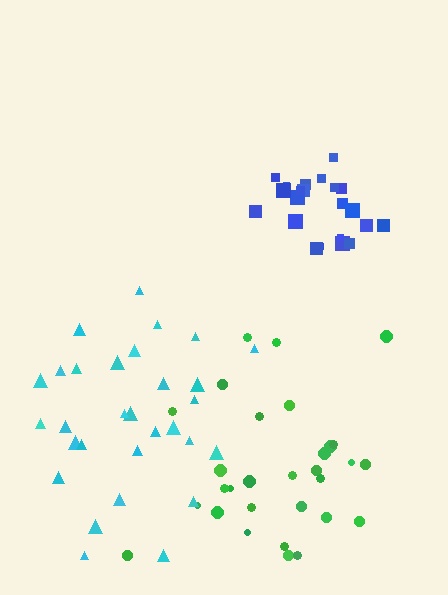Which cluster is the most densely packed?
Blue.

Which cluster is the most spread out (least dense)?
Green.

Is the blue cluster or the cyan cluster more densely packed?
Blue.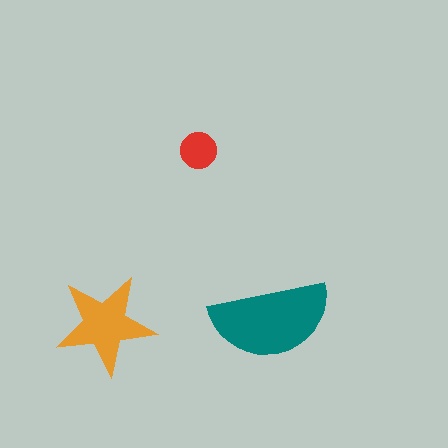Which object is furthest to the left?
The orange star is leftmost.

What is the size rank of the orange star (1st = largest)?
2nd.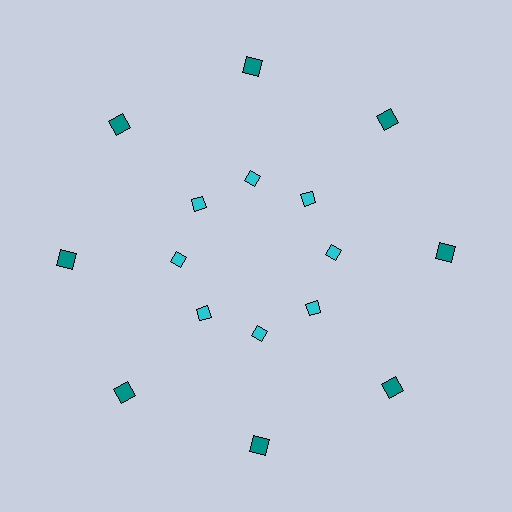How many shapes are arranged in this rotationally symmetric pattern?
There are 16 shapes, arranged in 8 groups of 2.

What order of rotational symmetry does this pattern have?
This pattern has 8-fold rotational symmetry.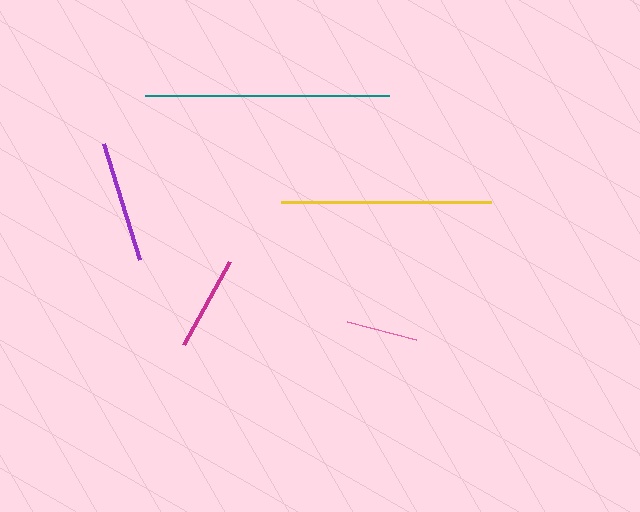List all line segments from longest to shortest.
From longest to shortest: teal, yellow, purple, magenta, pink.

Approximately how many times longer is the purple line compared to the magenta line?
The purple line is approximately 1.3 times the length of the magenta line.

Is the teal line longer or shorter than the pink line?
The teal line is longer than the pink line.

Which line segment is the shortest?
The pink line is the shortest at approximately 71 pixels.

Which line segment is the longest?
The teal line is the longest at approximately 243 pixels.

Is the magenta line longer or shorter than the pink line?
The magenta line is longer than the pink line.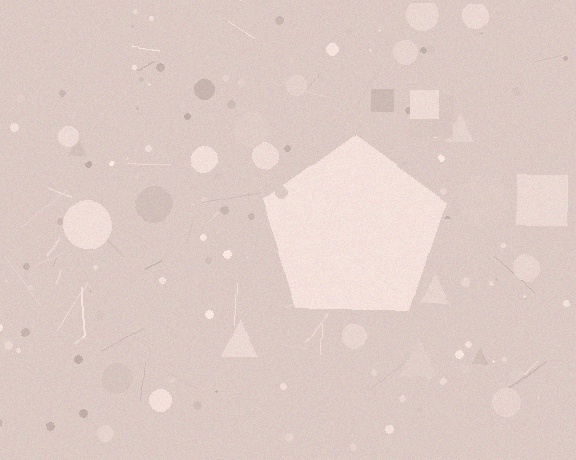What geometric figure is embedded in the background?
A pentagon is embedded in the background.